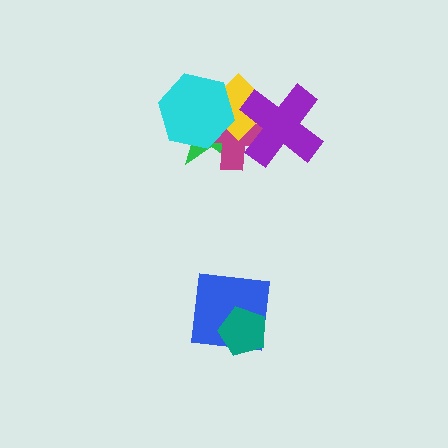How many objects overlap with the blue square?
1 object overlaps with the blue square.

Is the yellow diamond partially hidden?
Yes, it is partially covered by another shape.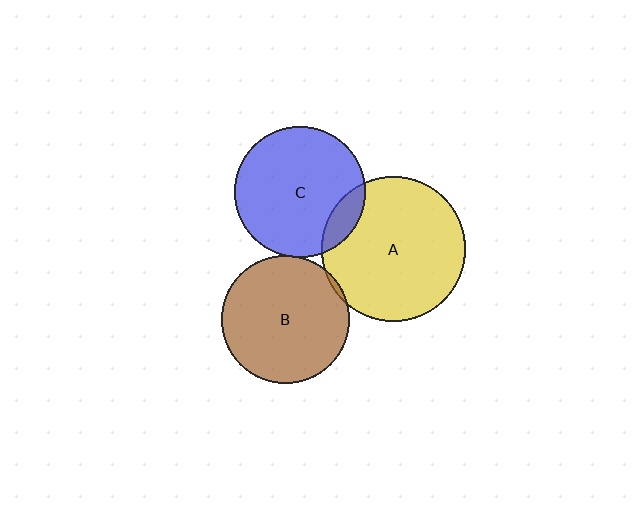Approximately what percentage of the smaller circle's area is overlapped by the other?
Approximately 10%.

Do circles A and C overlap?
Yes.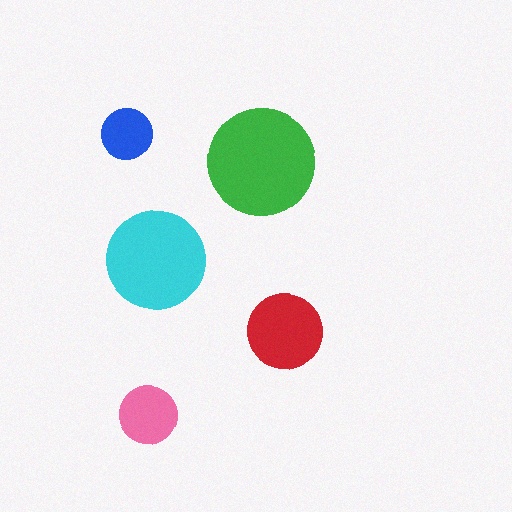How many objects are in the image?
There are 5 objects in the image.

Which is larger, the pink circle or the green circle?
The green one.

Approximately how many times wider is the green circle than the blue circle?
About 2 times wider.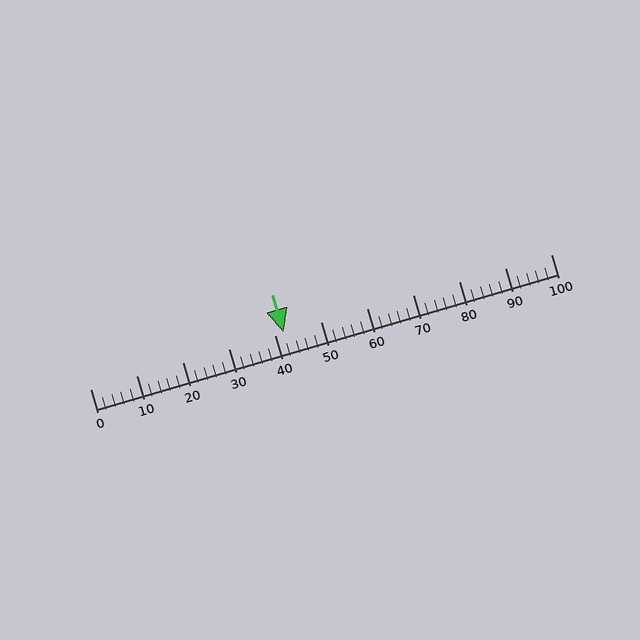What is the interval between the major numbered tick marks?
The major tick marks are spaced 10 units apart.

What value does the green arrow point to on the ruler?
The green arrow points to approximately 42.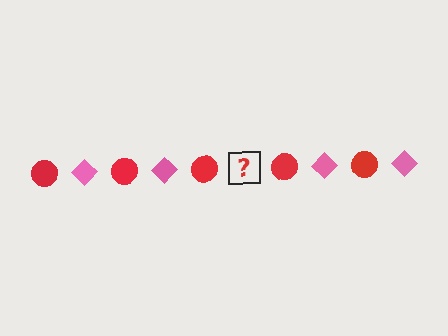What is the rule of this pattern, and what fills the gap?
The rule is that the pattern alternates between red circle and pink diamond. The gap should be filled with a pink diamond.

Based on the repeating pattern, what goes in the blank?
The blank should be a pink diamond.